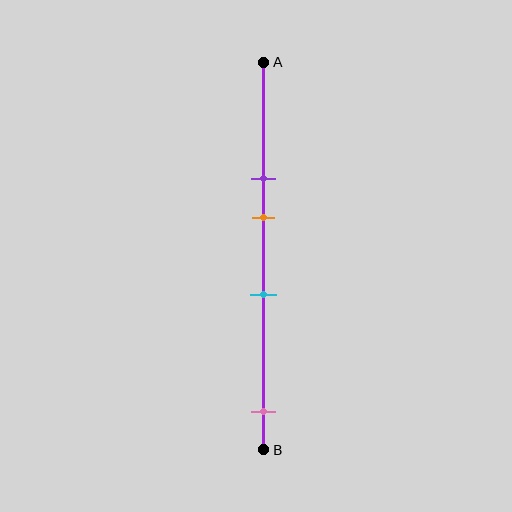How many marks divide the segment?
There are 4 marks dividing the segment.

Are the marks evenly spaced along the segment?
No, the marks are not evenly spaced.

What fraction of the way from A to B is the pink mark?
The pink mark is approximately 90% (0.9) of the way from A to B.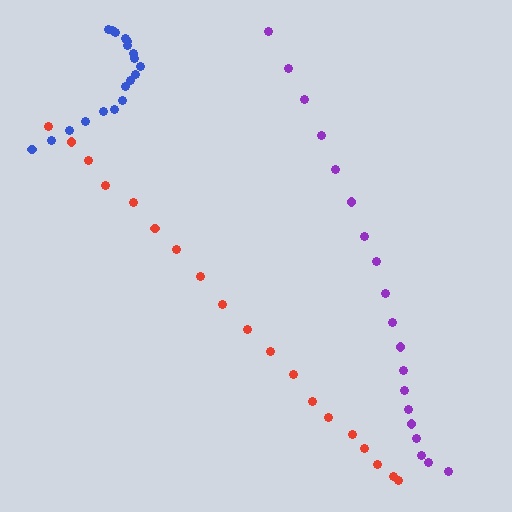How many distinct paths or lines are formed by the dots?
There are 3 distinct paths.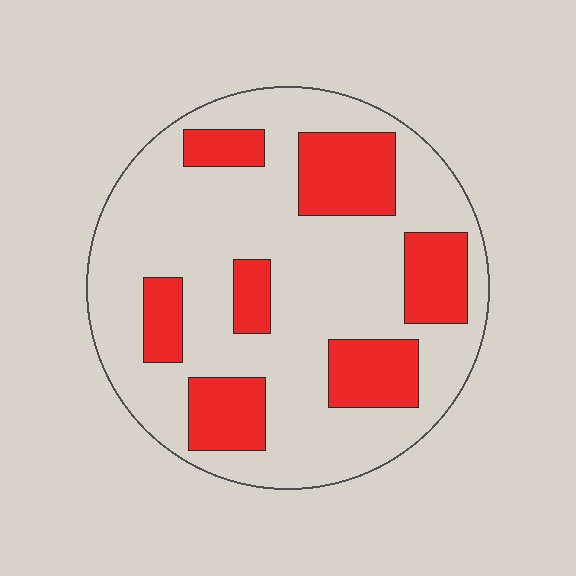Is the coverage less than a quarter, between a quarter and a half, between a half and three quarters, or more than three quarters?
Between a quarter and a half.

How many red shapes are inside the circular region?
7.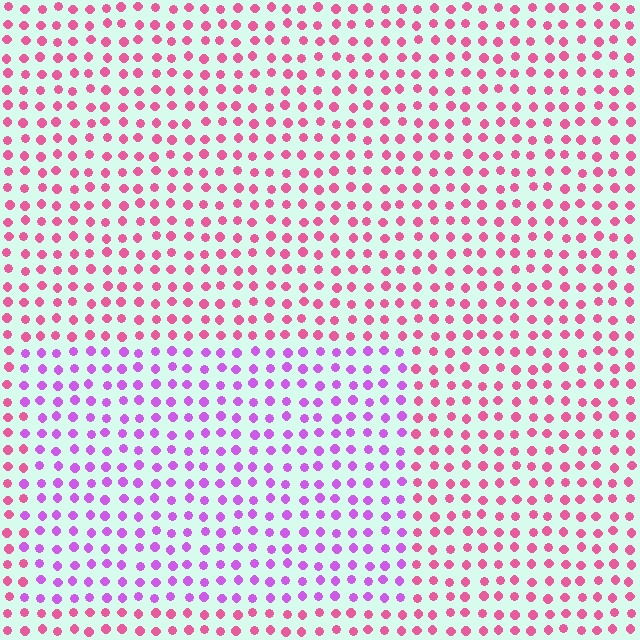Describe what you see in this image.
The image is filled with small pink elements in a uniform arrangement. A rectangle-shaped region is visible where the elements are tinted to a slightly different hue, forming a subtle color boundary.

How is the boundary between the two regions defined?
The boundary is defined purely by a slight shift in hue (about 43 degrees). Spacing, size, and orientation are identical on both sides.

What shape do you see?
I see a rectangle.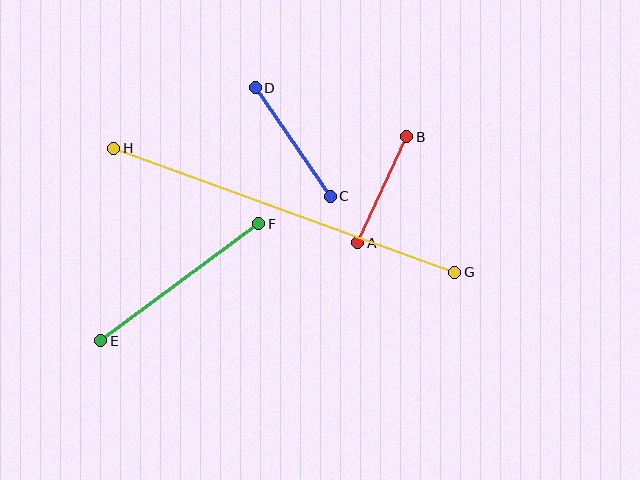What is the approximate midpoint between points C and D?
The midpoint is at approximately (293, 142) pixels.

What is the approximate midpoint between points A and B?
The midpoint is at approximately (382, 190) pixels.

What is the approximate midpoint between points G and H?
The midpoint is at approximately (284, 210) pixels.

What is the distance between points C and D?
The distance is approximately 132 pixels.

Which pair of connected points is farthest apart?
Points G and H are farthest apart.